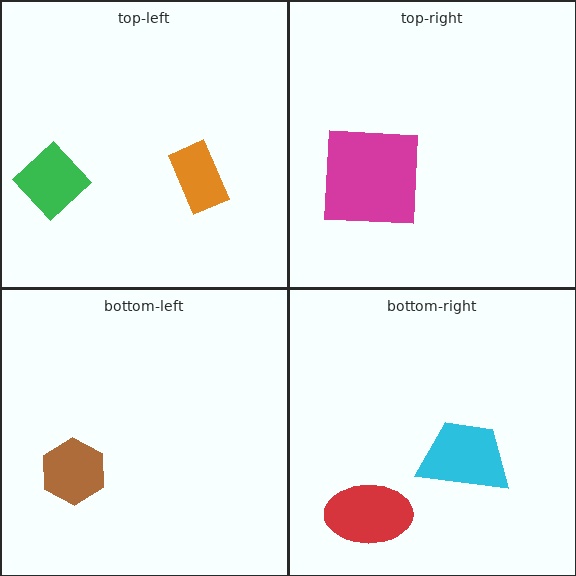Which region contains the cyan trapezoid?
The bottom-right region.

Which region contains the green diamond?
The top-left region.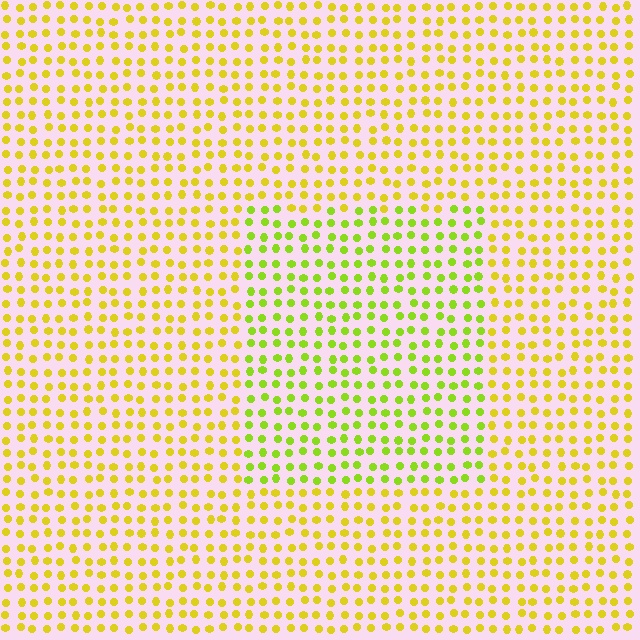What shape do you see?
I see a rectangle.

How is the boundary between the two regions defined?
The boundary is defined purely by a slight shift in hue (about 30 degrees). Spacing, size, and orientation are identical on both sides.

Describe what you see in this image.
The image is filled with small yellow elements in a uniform arrangement. A rectangle-shaped region is visible where the elements are tinted to a slightly different hue, forming a subtle color boundary.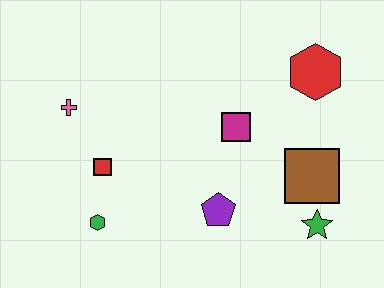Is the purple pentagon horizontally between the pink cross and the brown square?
Yes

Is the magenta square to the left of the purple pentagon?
No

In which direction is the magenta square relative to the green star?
The magenta square is above the green star.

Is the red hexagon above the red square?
Yes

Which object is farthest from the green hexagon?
The red hexagon is farthest from the green hexagon.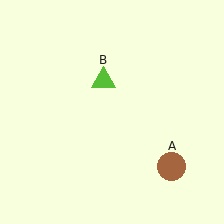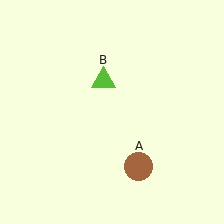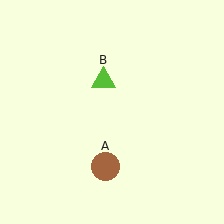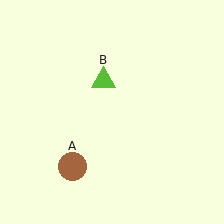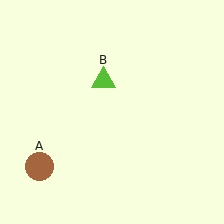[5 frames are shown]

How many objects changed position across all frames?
1 object changed position: brown circle (object A).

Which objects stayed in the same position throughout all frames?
Lime triangle (object B) remained stationary.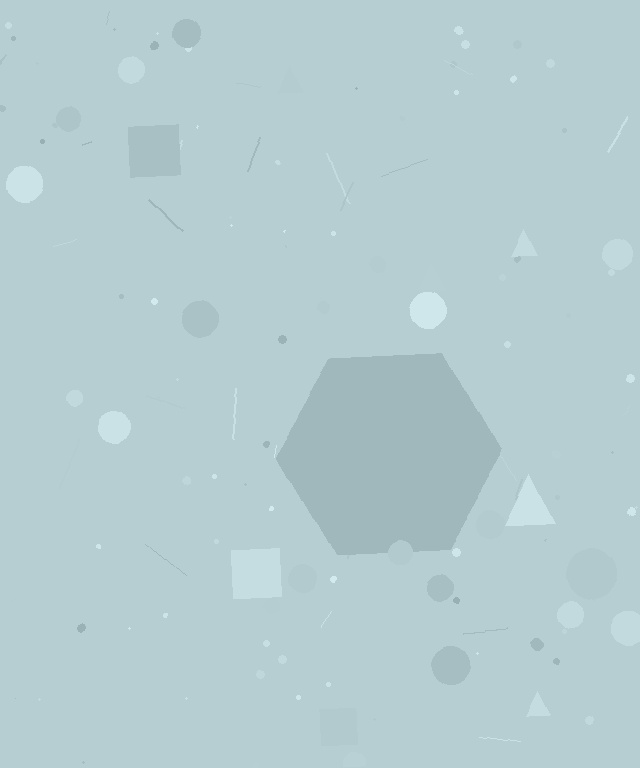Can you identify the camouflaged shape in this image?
The camouflaged shape is a hexagon.